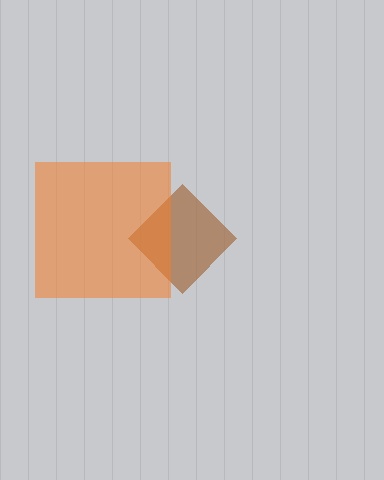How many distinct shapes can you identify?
There are 2 distinct shapes: a brown diamond, an orange square.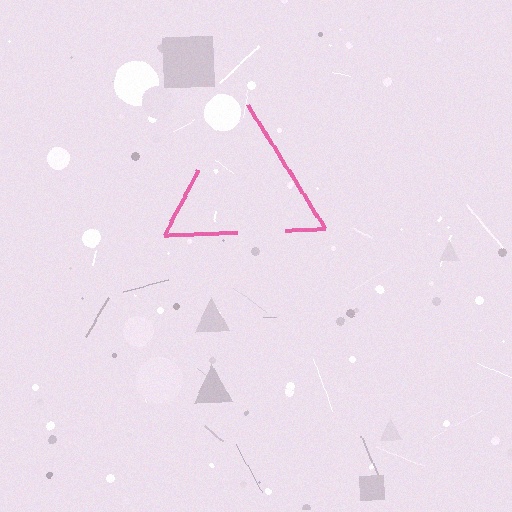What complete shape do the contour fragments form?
The contour fragments form a triangle.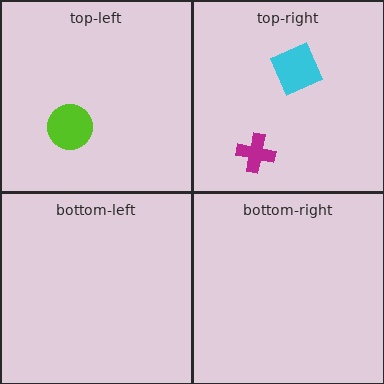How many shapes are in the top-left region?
1.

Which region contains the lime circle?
The top-left region.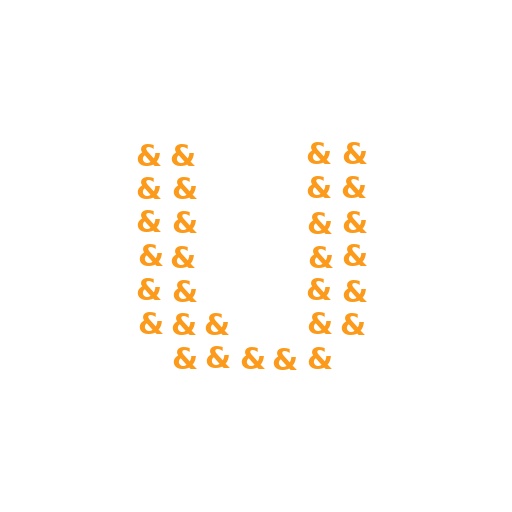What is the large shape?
The large shape is the letter U.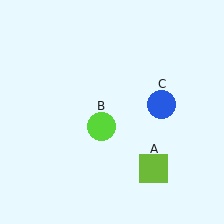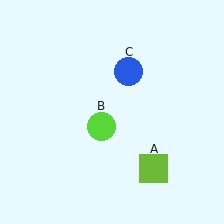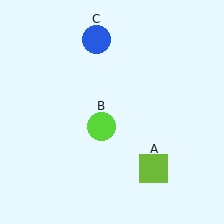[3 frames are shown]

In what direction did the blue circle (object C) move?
The blue circle (object C) moved up and to the left.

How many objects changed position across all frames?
1 object changed position: blue circle (object C).